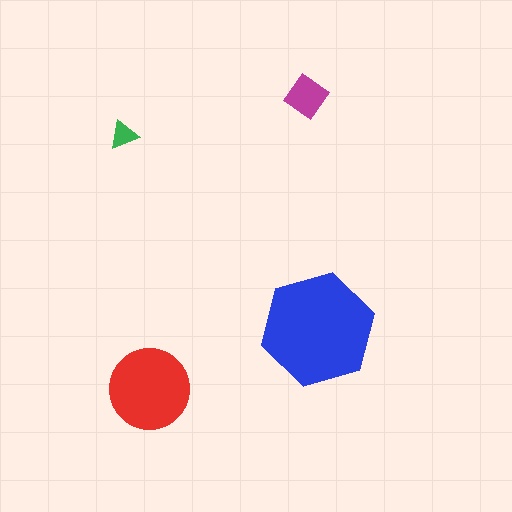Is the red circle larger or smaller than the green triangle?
Larger.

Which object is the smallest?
The green triangle.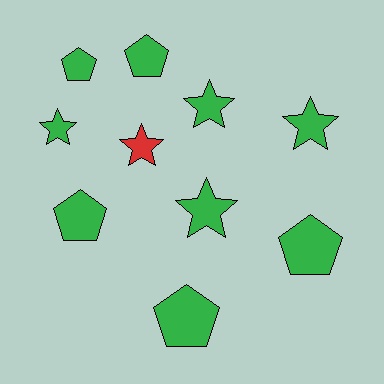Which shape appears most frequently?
Star, with 5 objects.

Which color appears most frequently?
Green, with 9 objects.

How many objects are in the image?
There are 10 objects.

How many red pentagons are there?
There are no red pentagons.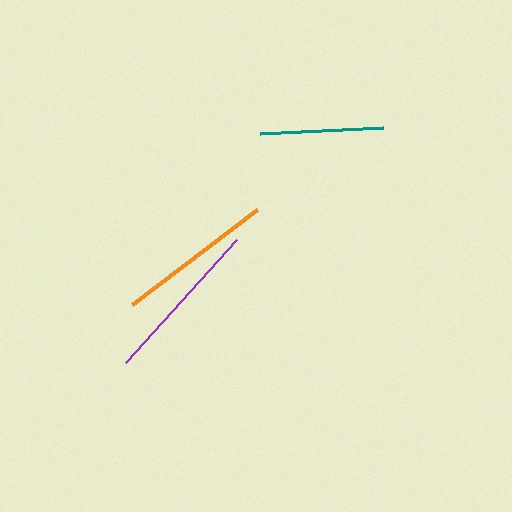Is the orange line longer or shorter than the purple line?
The purple line is longer than the orange line.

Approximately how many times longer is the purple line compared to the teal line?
The purple line is approximately 1.3 times the length of the teal line.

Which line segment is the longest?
The purple line is the longest at approximately 166 pixels.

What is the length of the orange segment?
The orange segment is approximately 158 pixels long.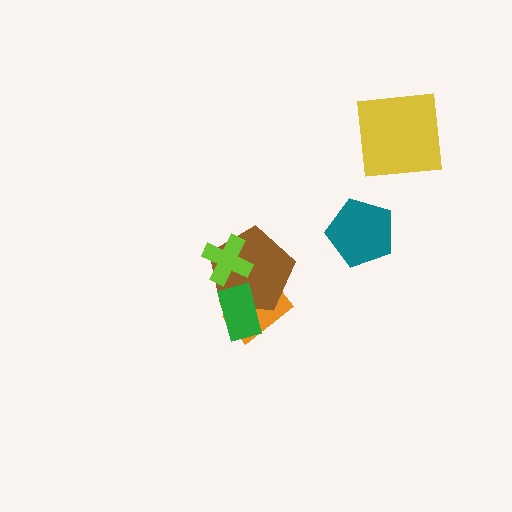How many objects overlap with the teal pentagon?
0 objects overlap with the teal pentagon.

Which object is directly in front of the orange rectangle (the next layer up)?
The brown pentagon is directly in front of the orange rectangle.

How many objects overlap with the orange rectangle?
2 objects overlap with the orange rectangle.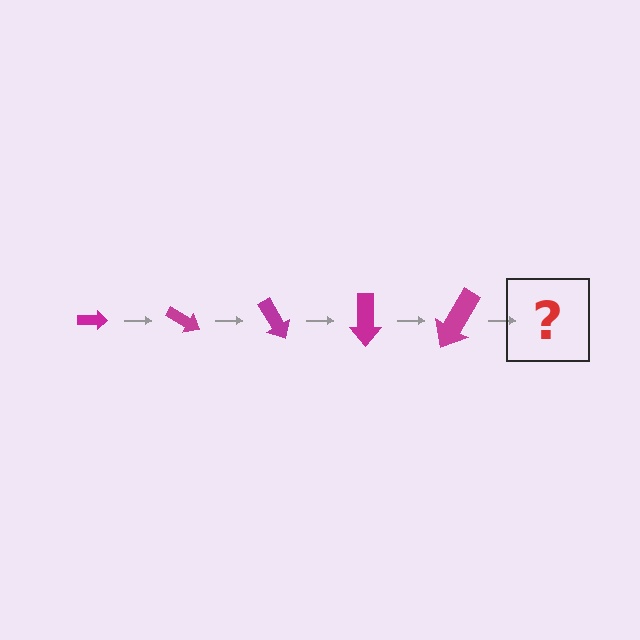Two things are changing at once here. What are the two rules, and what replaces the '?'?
The two rules are that the arrow grows larger each step and it rotates 30 degrees each step. The '?' should be an arrow, larger than the previous one and rotated 150 degrees from the start.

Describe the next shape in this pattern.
It should be an arrow, larger than the previous one and rotated 150 degrees from the start.